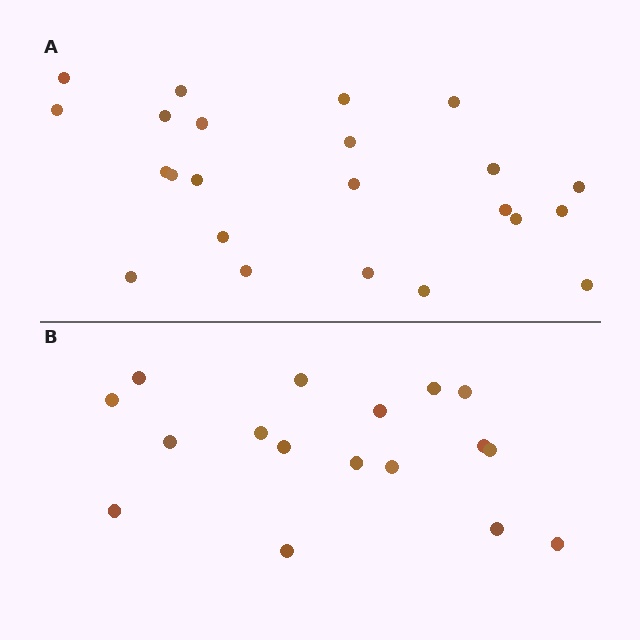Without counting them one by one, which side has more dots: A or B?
Region A (the top region) has more dots.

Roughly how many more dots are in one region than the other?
Region A has about 6 more dots than region B.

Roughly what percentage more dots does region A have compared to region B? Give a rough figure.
About 35% more.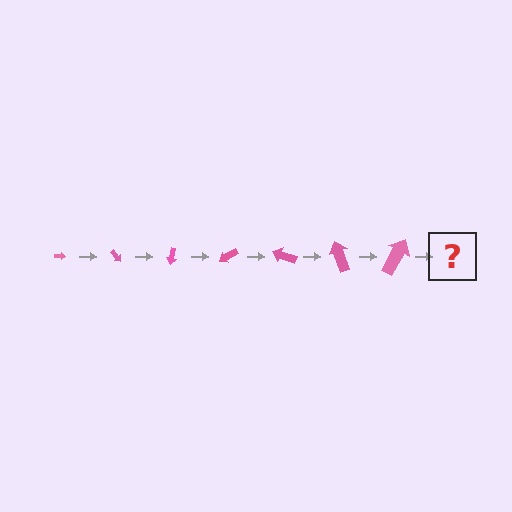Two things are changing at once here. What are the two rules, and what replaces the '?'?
The two rules are that the arrow grows larger each step and it rotates 50 degrees each step. The '?' should be an arrow, larger than the previous one and rotated 350 degrees from the start.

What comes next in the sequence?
The next element should be an arrow, larger than the previous one and rotated 350 degrees from the start.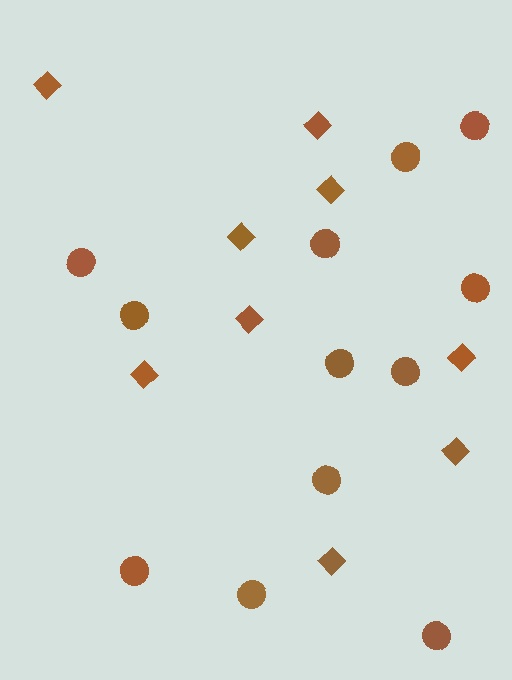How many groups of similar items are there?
There are 2 groups: one group of diamonds (9) and one group of circles (12).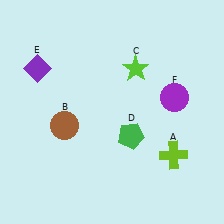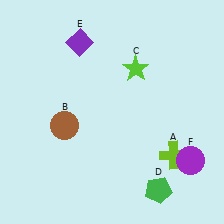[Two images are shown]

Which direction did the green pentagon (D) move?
The green pentagon (D) moved down.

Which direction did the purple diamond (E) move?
The purple diamond (E) moved right.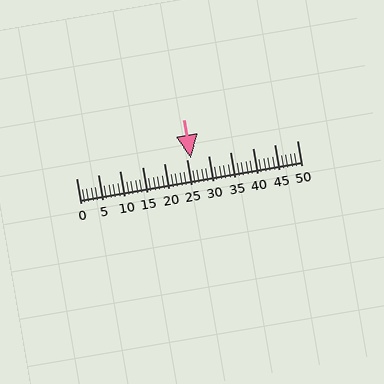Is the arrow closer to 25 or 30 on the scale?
The arrow is closer to 25.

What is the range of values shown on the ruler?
The ruler shows values from 0 to 50.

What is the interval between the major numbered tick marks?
The major tick marks are spaced 5 units apart.